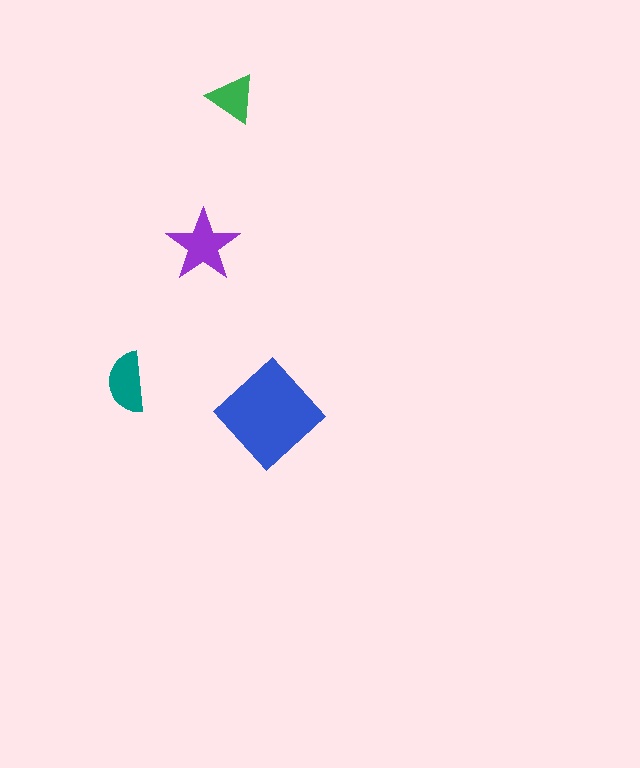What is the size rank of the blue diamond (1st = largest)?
1st.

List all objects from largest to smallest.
The blue diamond, the purple star, the teal semicircle, the green triangle.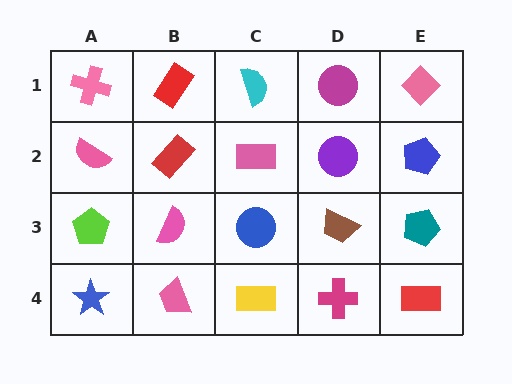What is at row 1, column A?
A pink cross.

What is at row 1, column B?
A red rectangle.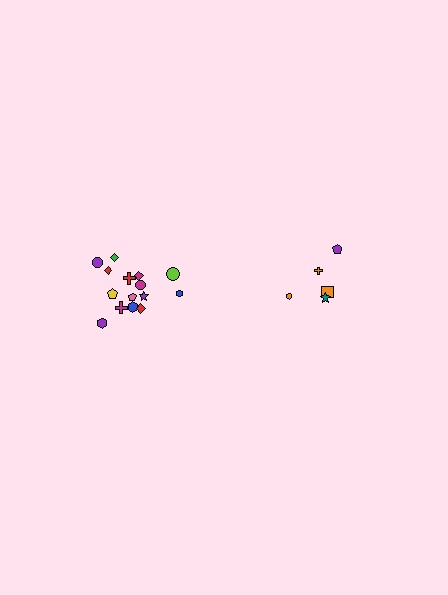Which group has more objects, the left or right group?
The left group.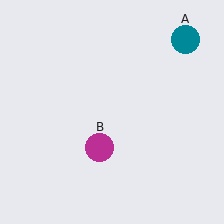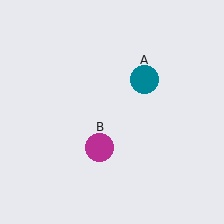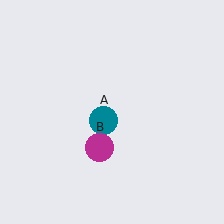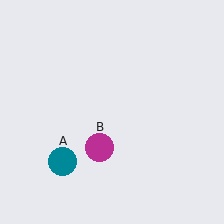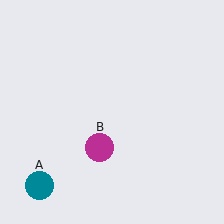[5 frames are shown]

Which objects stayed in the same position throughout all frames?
Magenta circle (object B) remained stationary.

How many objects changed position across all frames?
1 object changed position: teal circle (object A).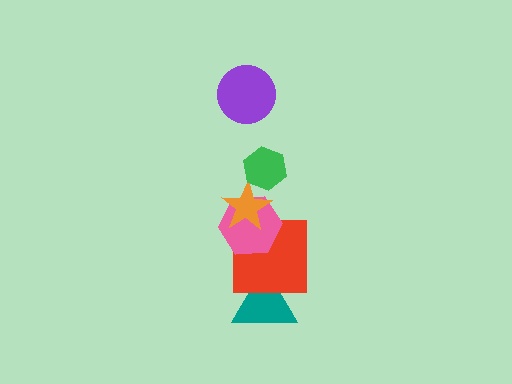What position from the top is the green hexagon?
The green hexagon is 2nd from the top.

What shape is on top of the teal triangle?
The red square is on top of the teal triangle.